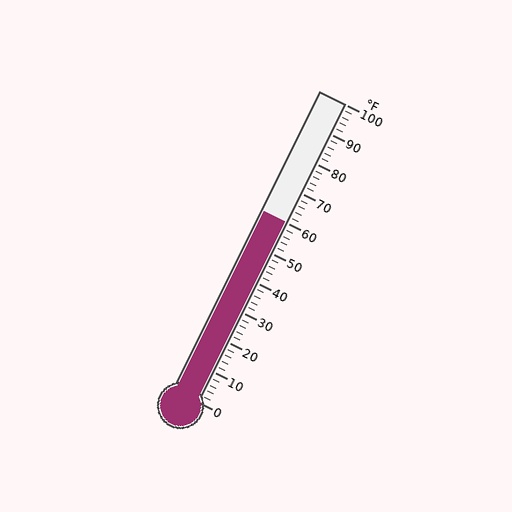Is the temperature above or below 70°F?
The temperature is below 70°F.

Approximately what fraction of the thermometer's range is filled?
The thermometer is filled to approximately 60% of its range.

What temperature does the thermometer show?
The thermometer shows approximately 60°F.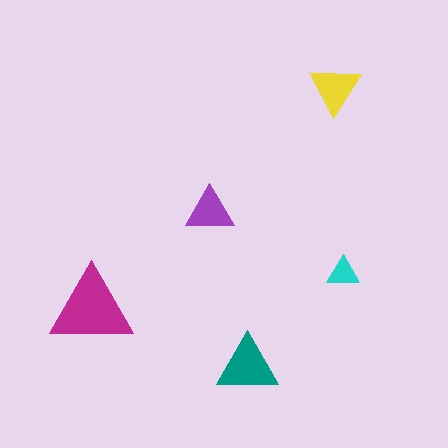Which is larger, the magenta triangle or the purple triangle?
The magenta one.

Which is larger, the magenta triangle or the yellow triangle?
The magenta one.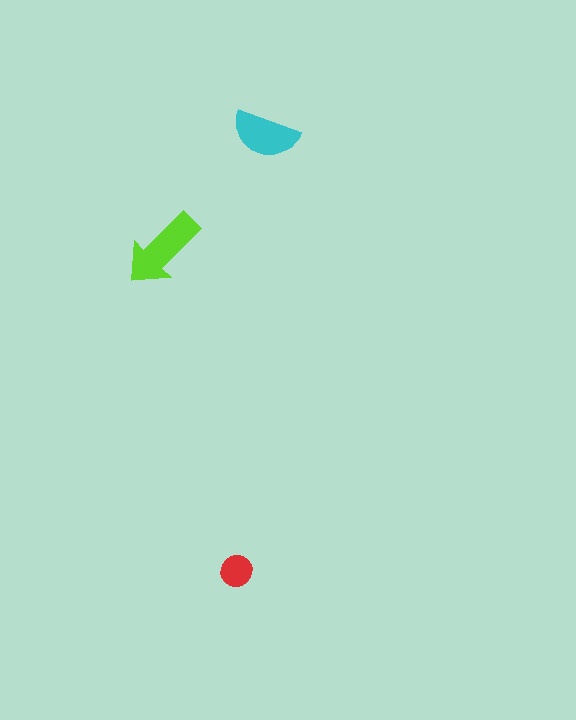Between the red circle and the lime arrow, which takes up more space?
The lime arrow.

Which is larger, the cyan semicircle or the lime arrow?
The lime arrow.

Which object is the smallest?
The red circle.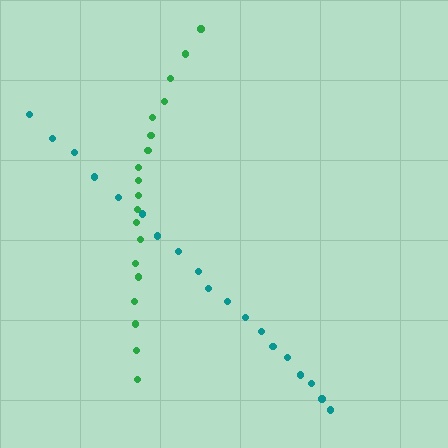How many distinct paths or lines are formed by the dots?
There are 2 distinct paths.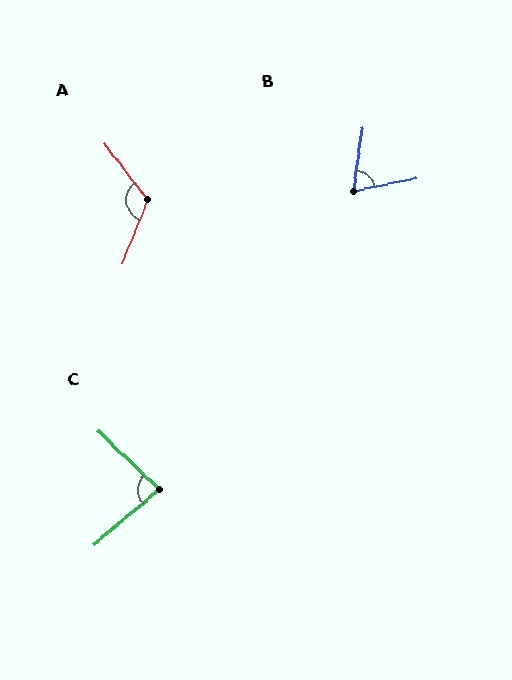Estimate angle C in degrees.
Approximately 84 degrees.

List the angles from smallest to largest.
B (70°), C (84°), A (120°).